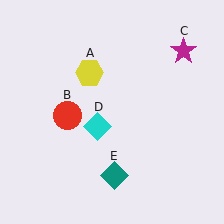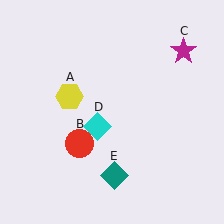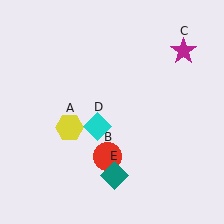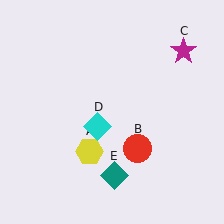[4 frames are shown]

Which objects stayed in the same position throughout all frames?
Magenta star (object C) and cyan diamond (object D) and teal diamond (object E) remained stationary.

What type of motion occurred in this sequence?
The yellow hexagon (object A), red circle (object B) rotated counterclockwise around the center of the scene.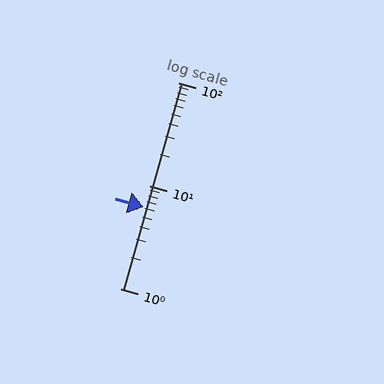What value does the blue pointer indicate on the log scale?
The pointer indicates approximately 6.2.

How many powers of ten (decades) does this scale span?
The scale spans 2 decades, from 1 to 100.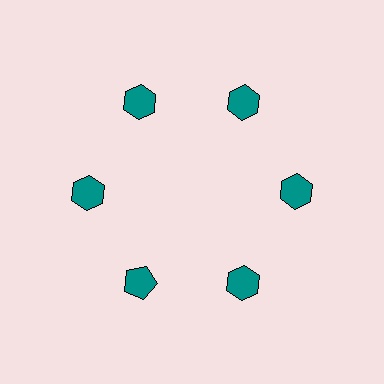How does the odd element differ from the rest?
It has a different shape: pentagon instead of hexagon.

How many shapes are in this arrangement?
There are 6 shapes arranged in a ring pattern.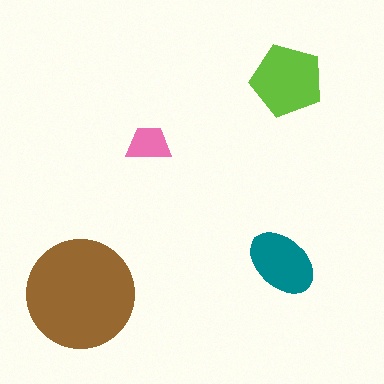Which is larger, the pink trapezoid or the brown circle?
The brown circle.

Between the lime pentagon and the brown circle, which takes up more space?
The brown circle.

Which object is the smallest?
The pink trapezoid.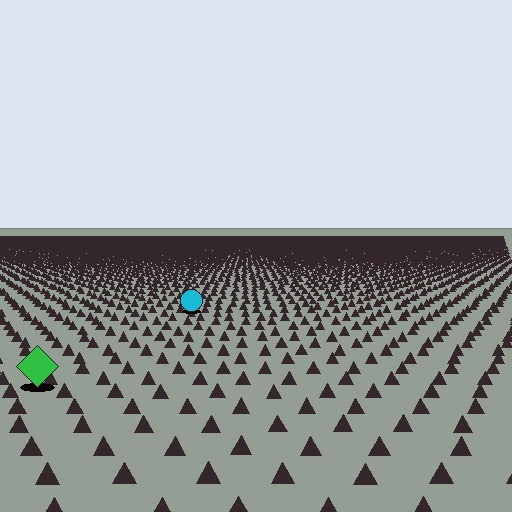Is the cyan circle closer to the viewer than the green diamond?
No. The green diamond is closer — you can tell from the texture gradient: the ground texture is coarser near it.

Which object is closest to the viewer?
The green diamond is closest. The texture marks near it are larger and more spread out.